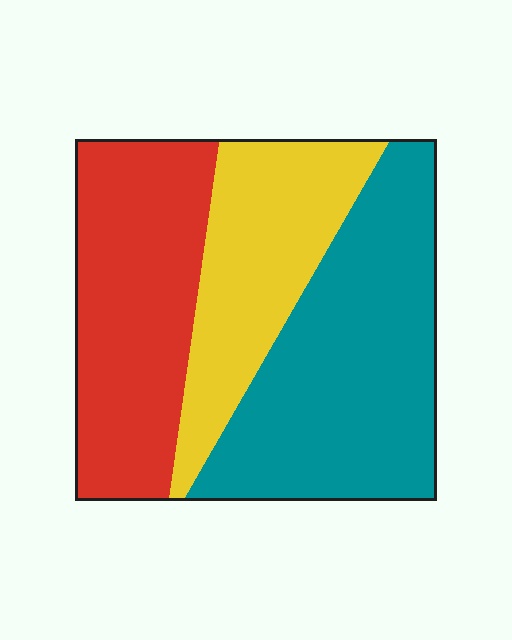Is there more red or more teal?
Teal.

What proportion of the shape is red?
Red covers roughly 35% of the shape.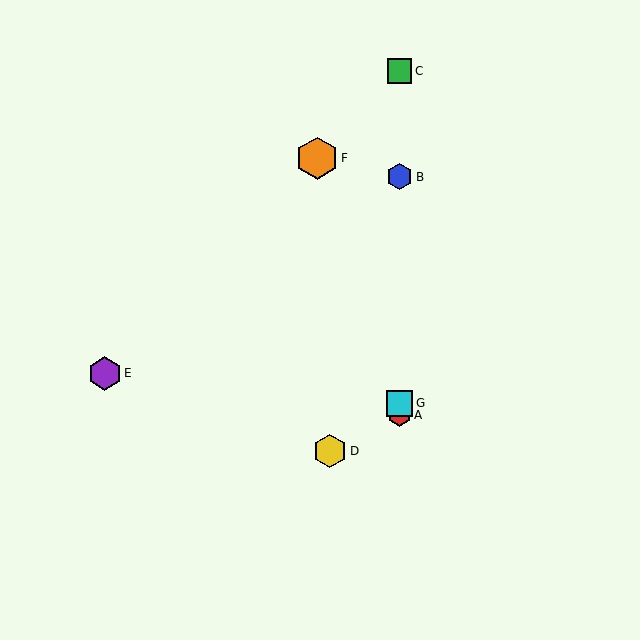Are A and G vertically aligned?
Yes, both are at x≈399.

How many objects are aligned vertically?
4 objects (A, B, C, G) are aligned vertically.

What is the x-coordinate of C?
Object C is at x≈399.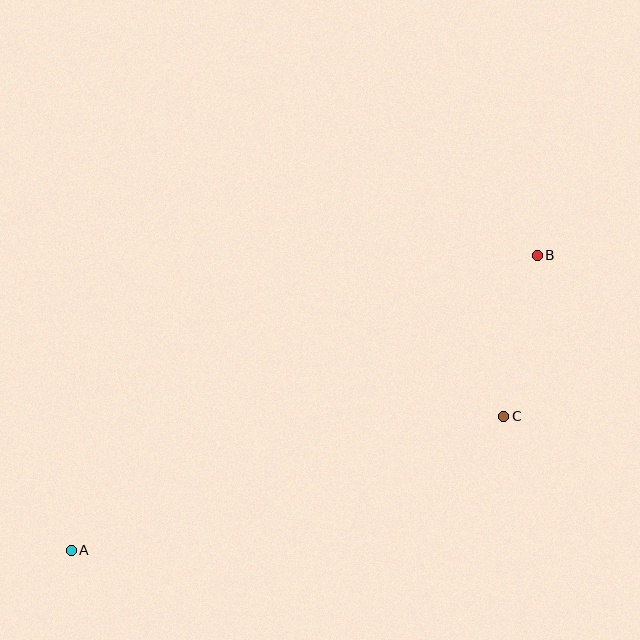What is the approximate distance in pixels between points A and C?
The distance between A and C is approximately 453 pixels.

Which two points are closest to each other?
Points B and C are closest to each other.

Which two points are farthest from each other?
Points A and B are farthest from each other.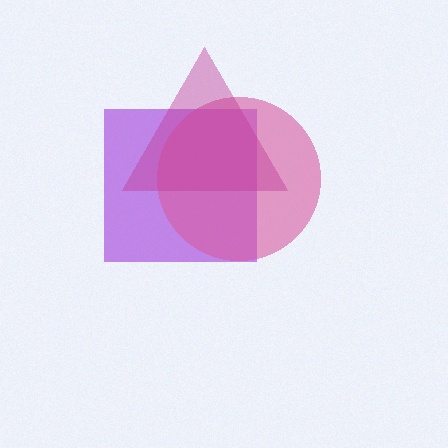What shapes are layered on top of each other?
The layered shapes are: a purple square, a pink circle, a magenta triangle.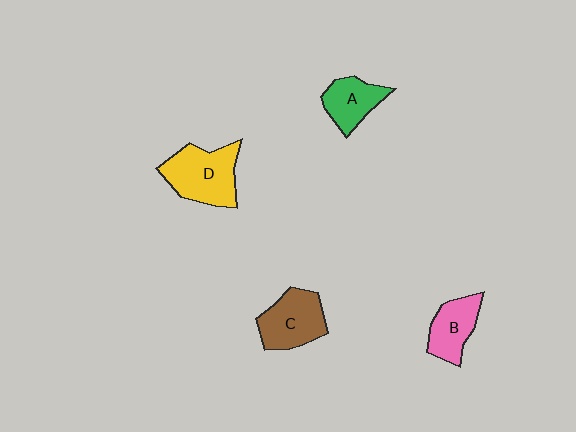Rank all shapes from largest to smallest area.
From largest to smallest: D (yellow), C (brown), B (pink), A (green).